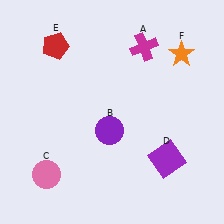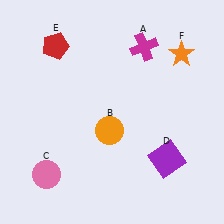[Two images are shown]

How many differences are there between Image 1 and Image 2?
There is 1 difference between the two images.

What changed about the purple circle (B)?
In Image 1, B is purple. In Image 2, it changed to orange.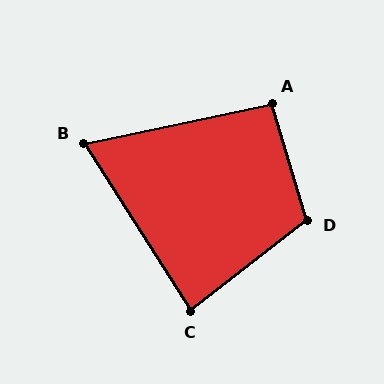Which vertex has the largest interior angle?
D, at approximately 111 degrees.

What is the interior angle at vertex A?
Approximately 95 degrees (obtuse).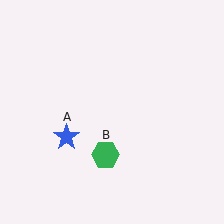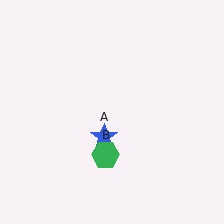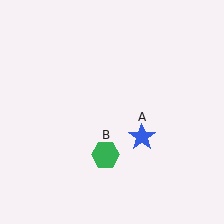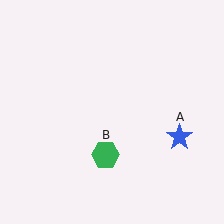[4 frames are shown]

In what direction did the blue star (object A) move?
The blue star (object A) moved right.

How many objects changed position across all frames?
1 object changed position: blue star (object A).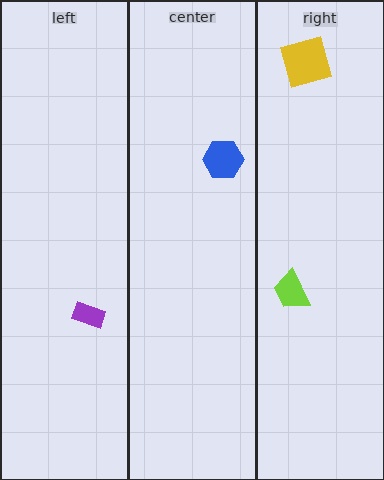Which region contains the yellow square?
The right region.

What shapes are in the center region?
The blue hexagon.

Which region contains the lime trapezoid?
The right region.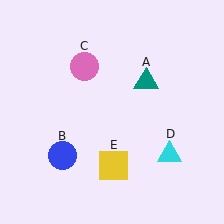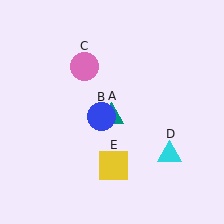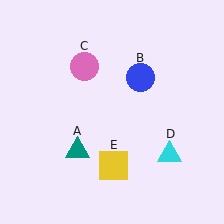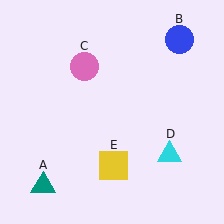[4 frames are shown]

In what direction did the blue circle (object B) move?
The blue circle (object B) moved up and to the right.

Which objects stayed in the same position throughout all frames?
Pink circle (object C) and cyan triangle (object D) and yellow square (object E) remained stationary.